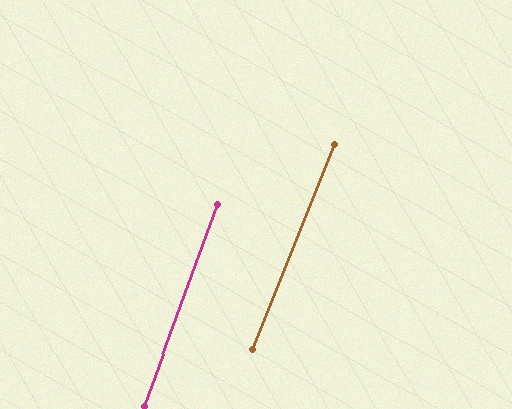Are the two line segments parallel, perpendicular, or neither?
Parallel — their directions differ by only 2.0°.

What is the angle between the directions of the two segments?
Approximately 2 degrees.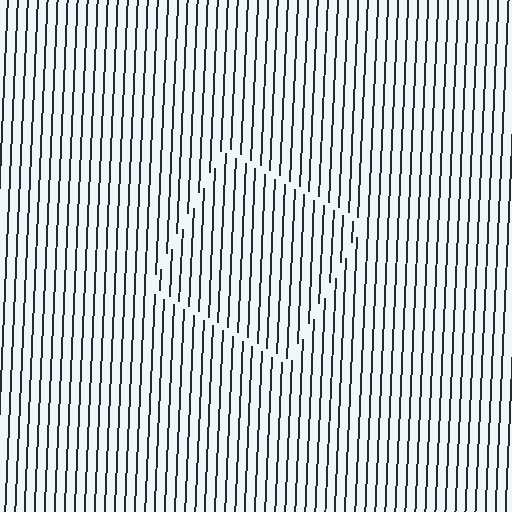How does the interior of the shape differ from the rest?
The interior of the shape contains the same grating, shifted by half a period — the contour is defined by the phase discontinuity where line-ends from the inner and outer gratings abut.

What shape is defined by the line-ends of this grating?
An illusory square. The interior of the shape contains the same grating, shifted by half a period — the contour is defined by the phase discontinuity where line-ends from the inner and outer gratings abut.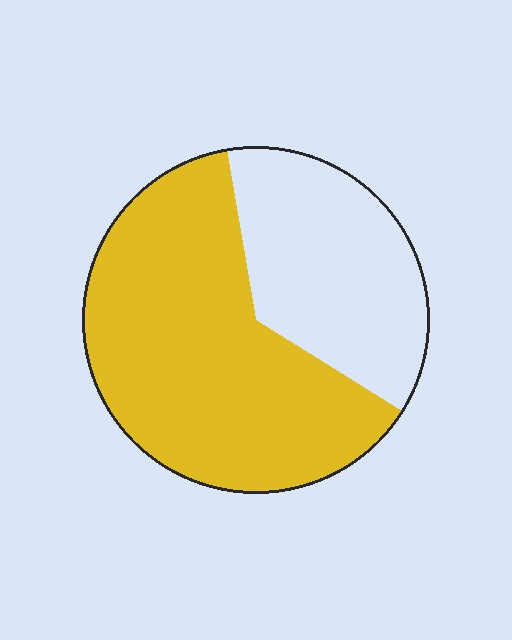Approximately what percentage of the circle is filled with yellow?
Approximately 65%.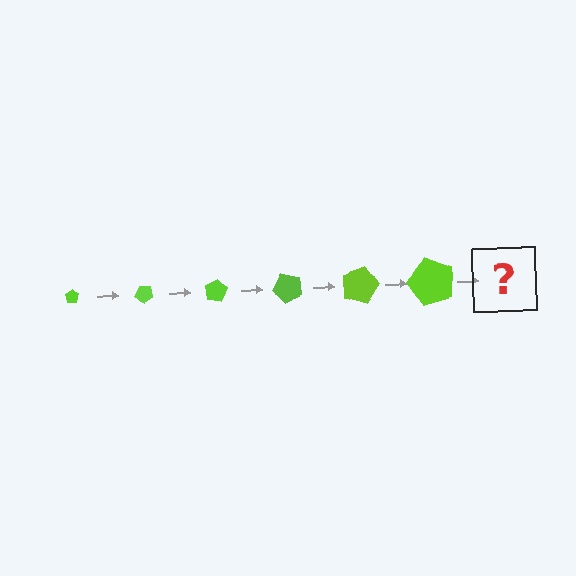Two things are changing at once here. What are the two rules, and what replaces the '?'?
The two rules are that the pentagon grows larger each step and it rotates 40 degrees each step. The '?' should be a pentagon, larger than the previous one and rotated 240 degrees from the start.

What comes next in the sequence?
The next element should be a pentagon, larger than the previous one and rotated 240 degrees from the start.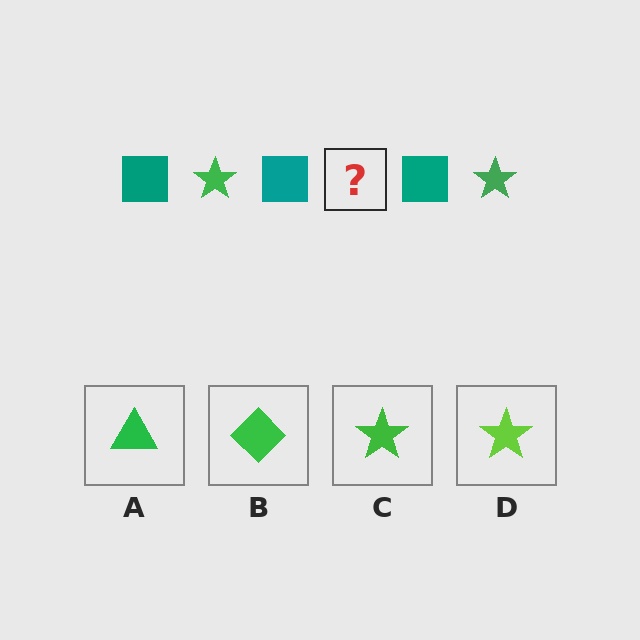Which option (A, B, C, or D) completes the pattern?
C.